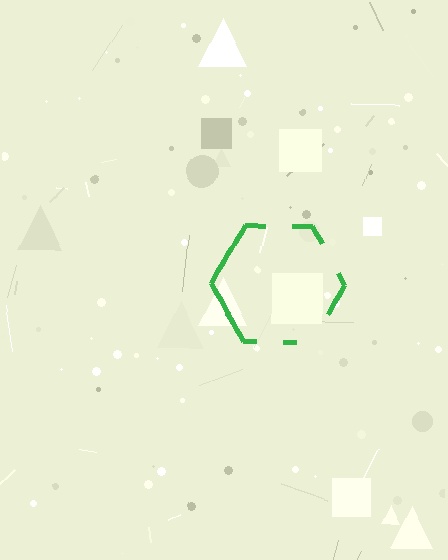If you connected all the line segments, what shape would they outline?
They would outline a hexagon.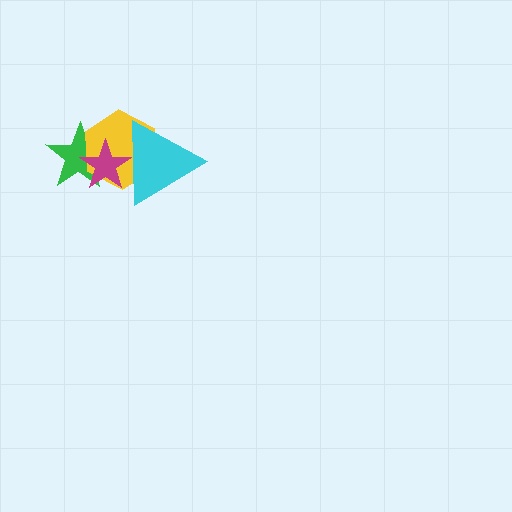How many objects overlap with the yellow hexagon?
3 objects overlap with the yellow hexagon.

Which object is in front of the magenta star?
The cyan triangle is in front of the magenta star.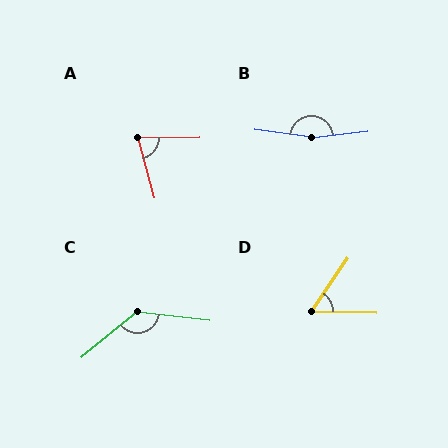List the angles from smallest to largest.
D (57°), A (75°), C (134°), B (165°).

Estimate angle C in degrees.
Approximately 134 degrees.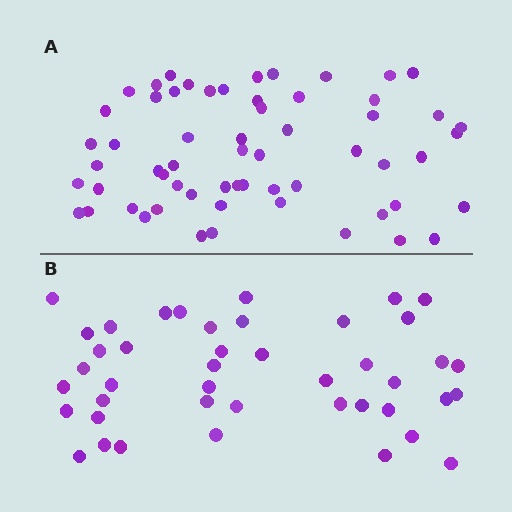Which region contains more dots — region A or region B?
Region A (the top region) has more dots.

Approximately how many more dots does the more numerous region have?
Region A has approximately 15 more dots than region B.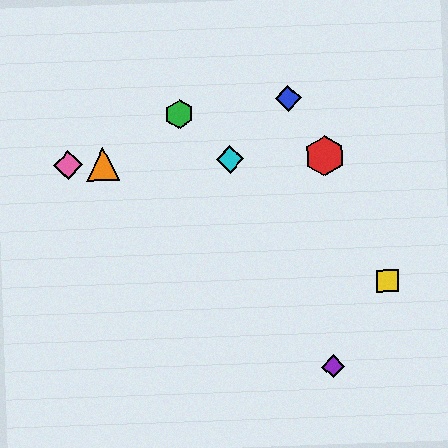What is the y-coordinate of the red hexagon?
The red hexagon is at y≈156.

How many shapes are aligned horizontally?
4 shapes (the red hexagon, the orange triangle, the cyan diamond, the pink diamond) are aligned horizontally.